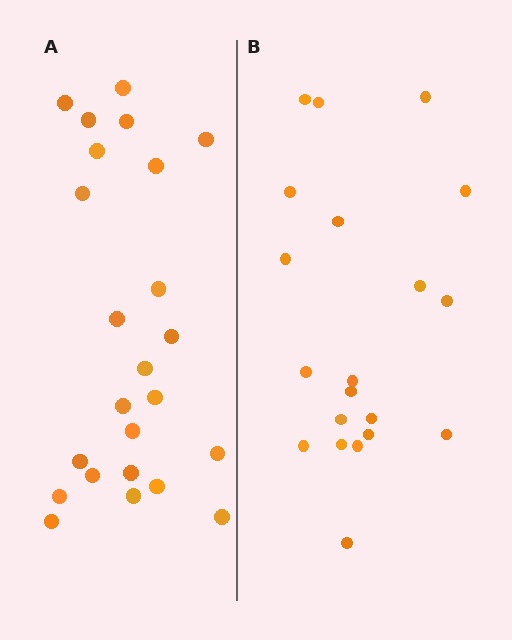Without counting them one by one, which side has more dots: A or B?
Region A (the left region) has more dots.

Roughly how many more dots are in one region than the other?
Region A has about 4 more dots than region B.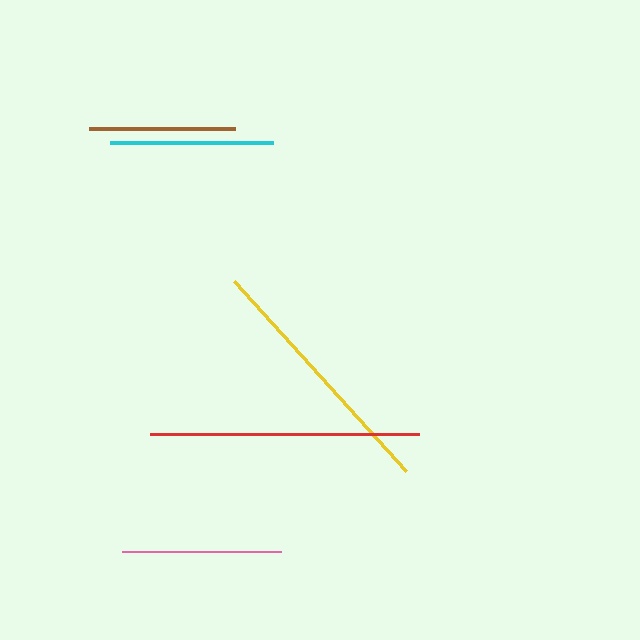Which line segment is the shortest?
The brown line is the shortest at approximately 147 pixels.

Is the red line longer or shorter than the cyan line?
The red line is longer than the cyan line.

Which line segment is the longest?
The red line is the longest at approximately 269 pixels.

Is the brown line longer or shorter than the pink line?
The pink line is longer than the brown line.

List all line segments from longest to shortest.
From longest to shortest: red, yellow, cyan, pink, brown.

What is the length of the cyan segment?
The cyan segment is approximately 163 pixels long.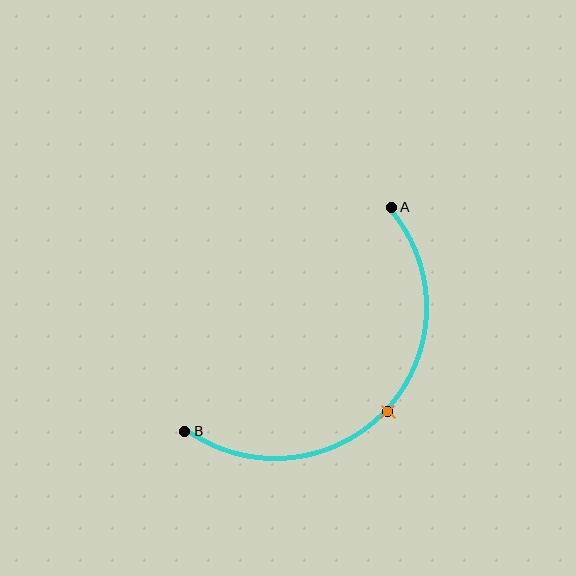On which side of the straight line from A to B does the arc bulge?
The arc bulges below and to the right of the straight line connecting A and B.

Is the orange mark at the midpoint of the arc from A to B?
Yes. The orange mark lies on the arc at equal arc-length from both A and B — it is the arc midpoint.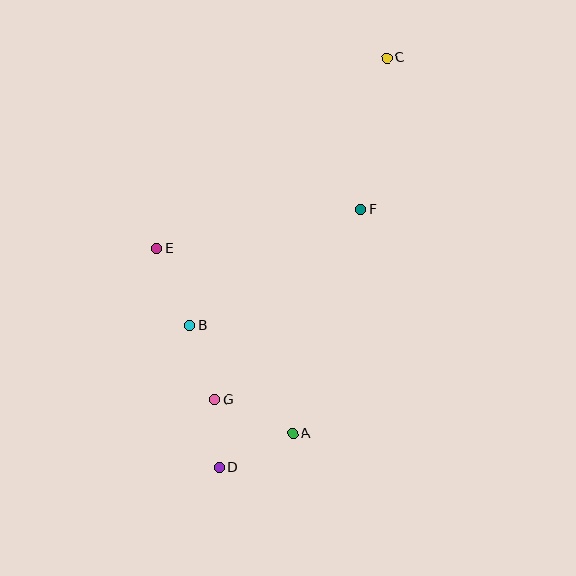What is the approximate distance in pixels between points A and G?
The distance between A and G is approximately 85 pixels.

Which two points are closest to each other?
Points D and G are closest to each other.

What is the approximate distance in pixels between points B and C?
The distance between B and C is approximately 333 pixels.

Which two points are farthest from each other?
Points C and D are farthest from each other.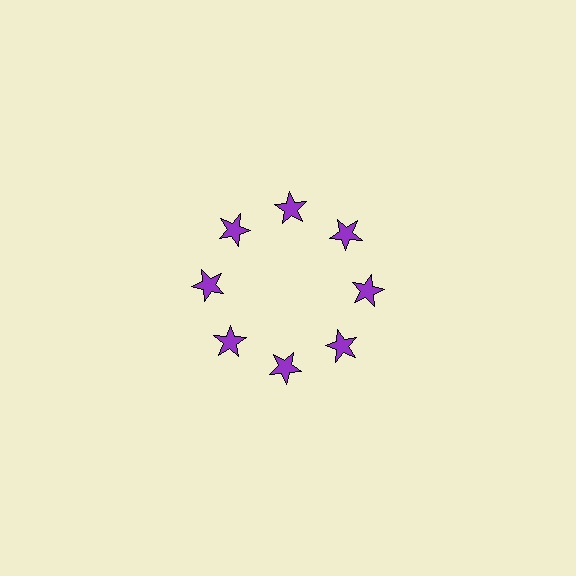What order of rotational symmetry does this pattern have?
This pattern has 8-fold rotational symmetry.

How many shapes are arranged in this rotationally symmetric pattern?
There are 8 shapes, arranged in 8 groups of 1.